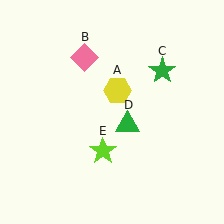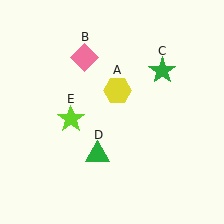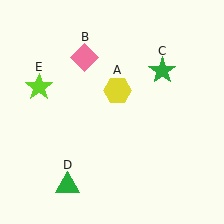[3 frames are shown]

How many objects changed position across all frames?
2 objects changed position: green triangle (object D), lime star (object E).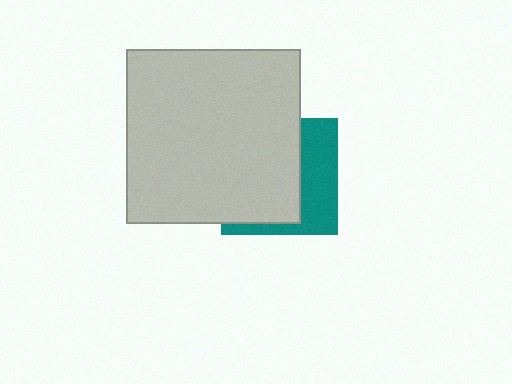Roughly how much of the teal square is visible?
A small part of it is visible (roughly 38%).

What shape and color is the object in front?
The object in front is a light gray square.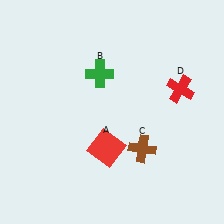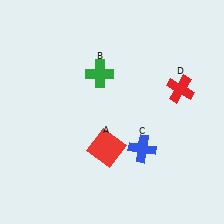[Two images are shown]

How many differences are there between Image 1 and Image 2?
There is 1 difference between the two images.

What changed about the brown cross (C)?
In Image 1, C is brown. In Image 2, it changed to blue.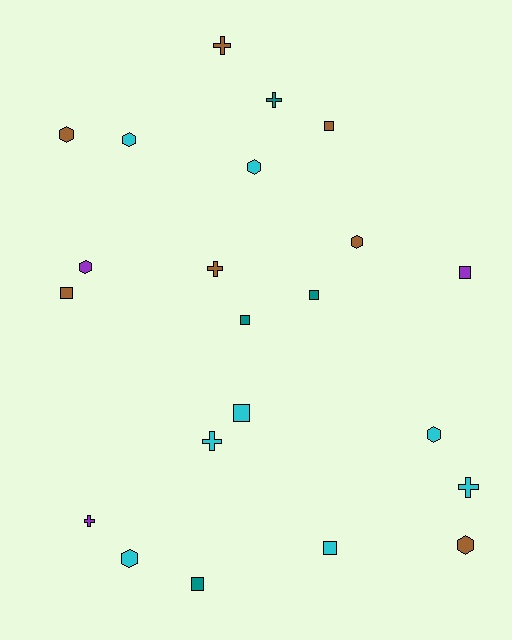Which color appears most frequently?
Cyan, with 8 objects.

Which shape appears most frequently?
Hexagon, with 8 objects.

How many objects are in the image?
There are 22 objects.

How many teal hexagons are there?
There are no teal hexagons.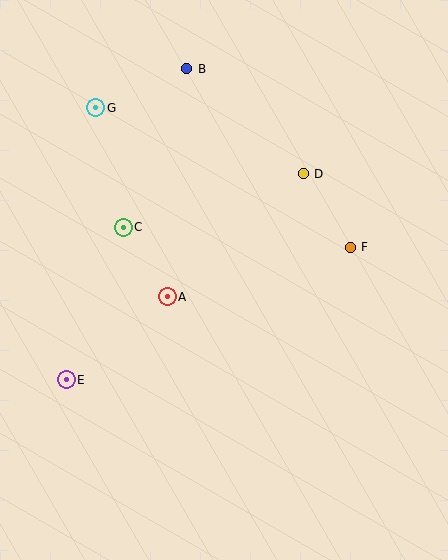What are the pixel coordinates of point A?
Point A is at (167, 297).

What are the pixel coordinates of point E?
Point E is at (66, 380).